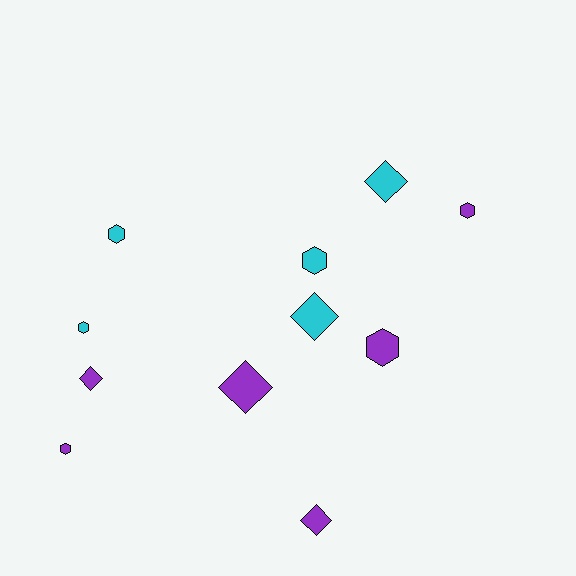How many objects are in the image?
There are 11 objects.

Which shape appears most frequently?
Hexagon, with 6 objects.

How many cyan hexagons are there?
There are 3 cyan hexagons.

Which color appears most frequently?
Purple, with 6 objects.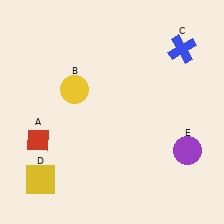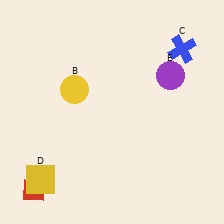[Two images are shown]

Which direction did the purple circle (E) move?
The purple circle (E) moved up.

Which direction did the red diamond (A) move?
The red diamond (A) moved down.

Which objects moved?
The objects that moved are: the red diamond (A), the purple circle (E).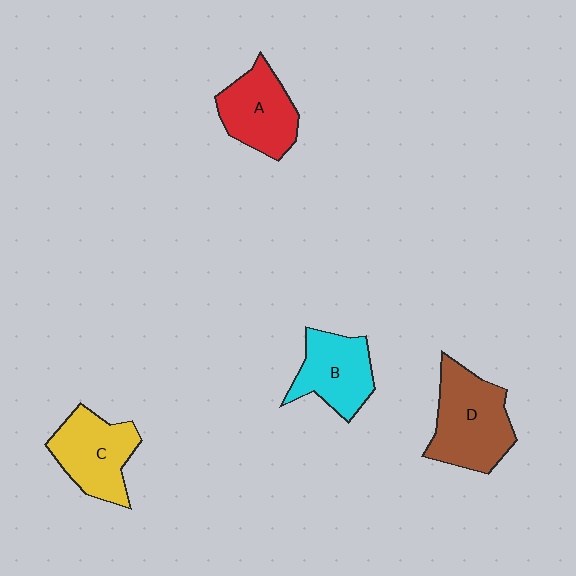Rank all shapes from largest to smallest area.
From largest to smallest: D (brown), C (yellow), A (red), B (cyan).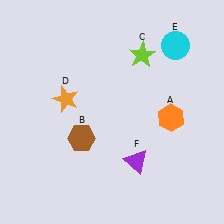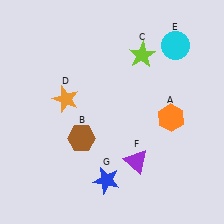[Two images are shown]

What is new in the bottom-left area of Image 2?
A blue star (G) was added in the bottom-left area of Image 2.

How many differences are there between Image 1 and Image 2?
There is 1 difference between the two images.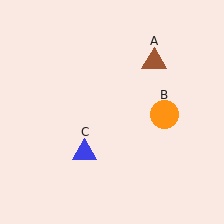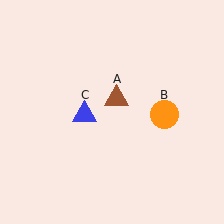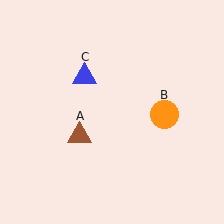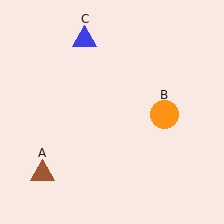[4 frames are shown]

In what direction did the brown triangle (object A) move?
The brown triangle (object A) moved down and to the left.